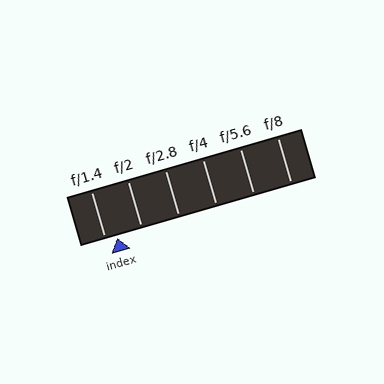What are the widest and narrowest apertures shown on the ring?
The widest aperture shown is f/1.4 and the narrowest is f/8.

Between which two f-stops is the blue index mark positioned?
The index mark is between f/1.4 and f/2.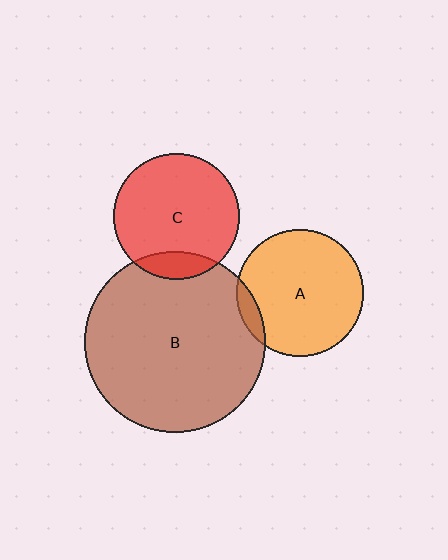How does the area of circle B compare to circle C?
Approximately 2.1 times.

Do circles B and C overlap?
Yes.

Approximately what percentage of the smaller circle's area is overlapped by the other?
Approximately 15%.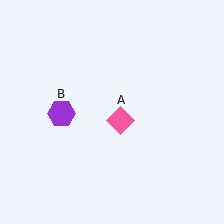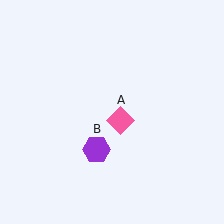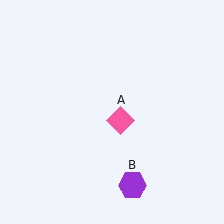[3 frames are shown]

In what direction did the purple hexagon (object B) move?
The purple hexagon (object B) moved down and to the right.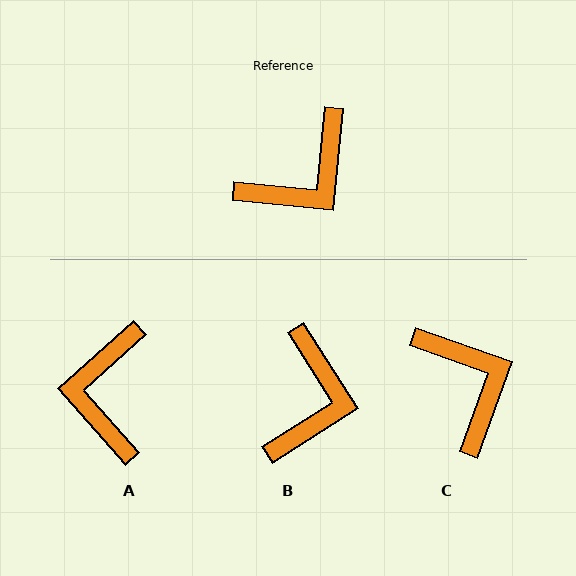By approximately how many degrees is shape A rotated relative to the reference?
Approximately 132 degrees clockwise.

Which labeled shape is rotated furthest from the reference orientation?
A, about 132 degrees away.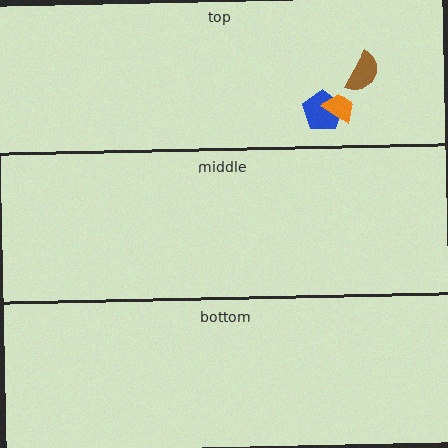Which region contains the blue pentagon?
The top region.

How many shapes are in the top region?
3.